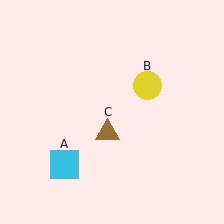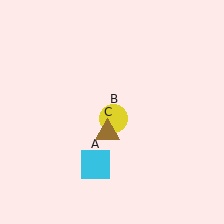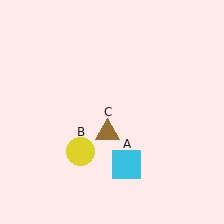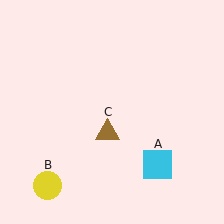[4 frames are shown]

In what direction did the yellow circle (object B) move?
The yellow circle (object B) moved down and to the left.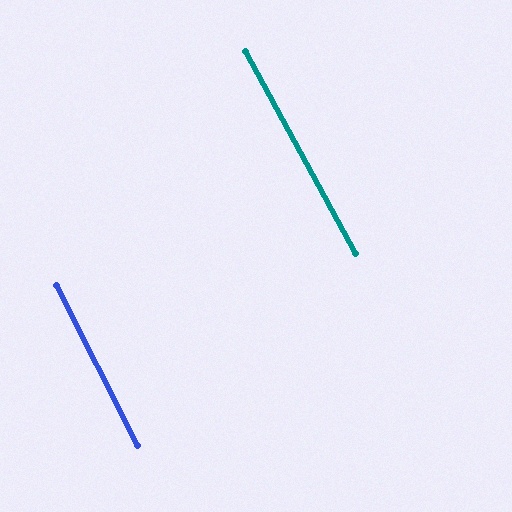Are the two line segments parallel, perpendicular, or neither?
Parallel — their directions differ by only 1.7°.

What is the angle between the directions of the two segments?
Approximately 2 degrees.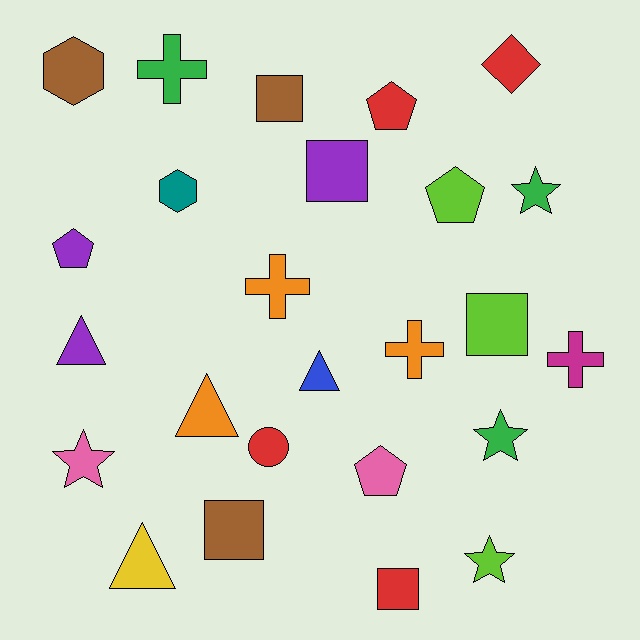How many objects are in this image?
There are 25 objects.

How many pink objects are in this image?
There are 2 pink objects.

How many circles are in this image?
There is 1 circle.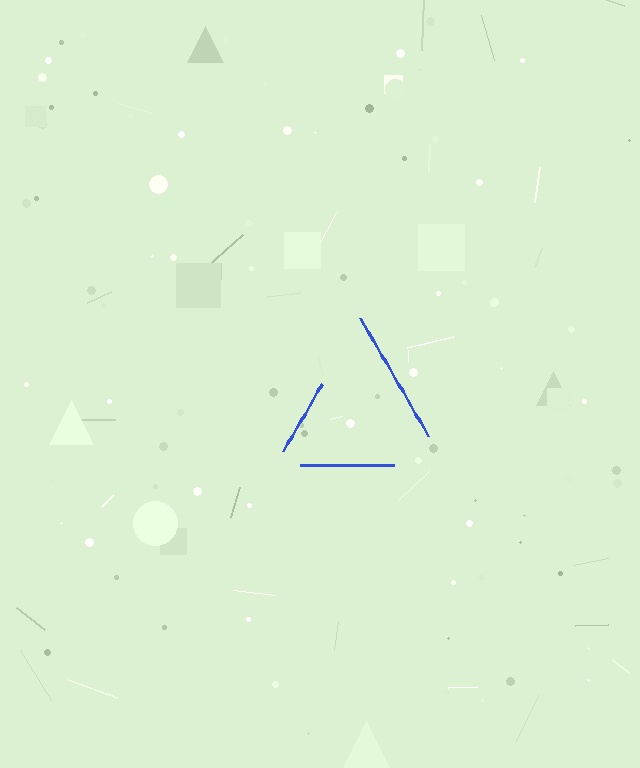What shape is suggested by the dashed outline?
The dashed outline suggests a triangle.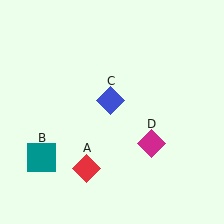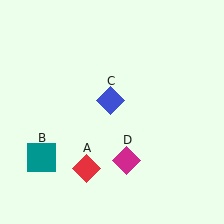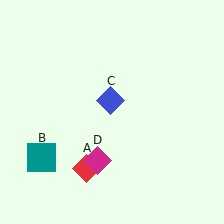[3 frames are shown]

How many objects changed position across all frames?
1 object changed position: magenta diamond (object D).